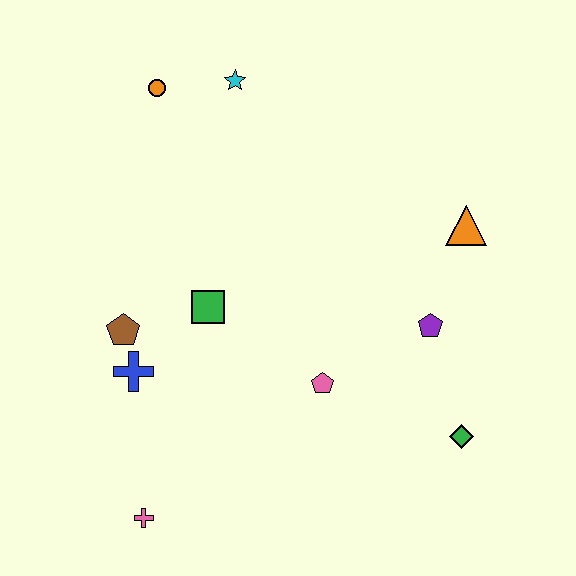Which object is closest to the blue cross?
The brown pentagon is closest to the blue cross.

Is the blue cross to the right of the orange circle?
No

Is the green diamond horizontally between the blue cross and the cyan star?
No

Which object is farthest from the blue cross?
The orange triangle is farthest from the blue cross.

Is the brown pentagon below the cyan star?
Yes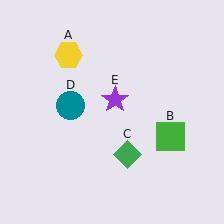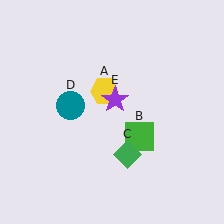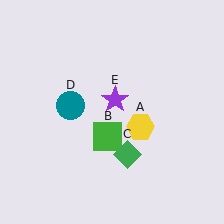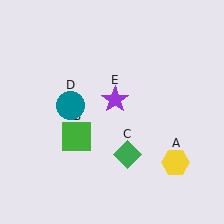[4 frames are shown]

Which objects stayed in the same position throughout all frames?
Green diamond (object C) and teal circle (object D) and purple star (object E) remained stationary.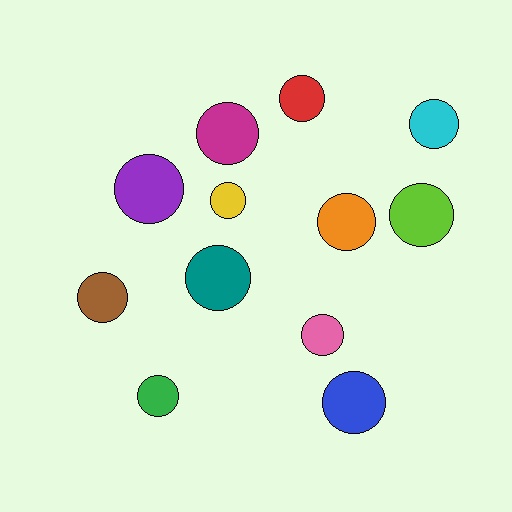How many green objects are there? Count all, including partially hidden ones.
There is 1 green object.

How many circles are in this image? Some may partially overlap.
There are 12 circles.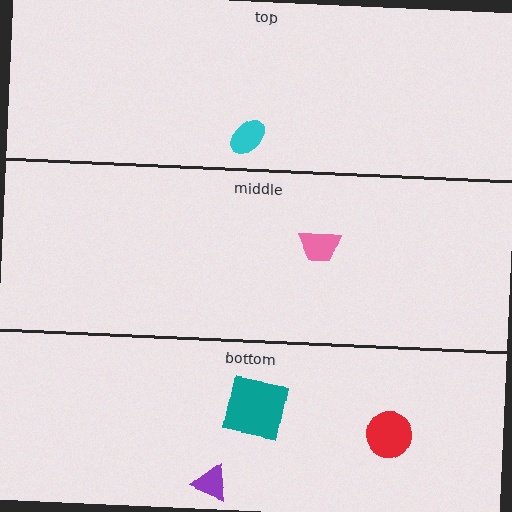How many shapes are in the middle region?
1.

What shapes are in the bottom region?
The purple triangle, the red circle, the teal square.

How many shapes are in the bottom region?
3.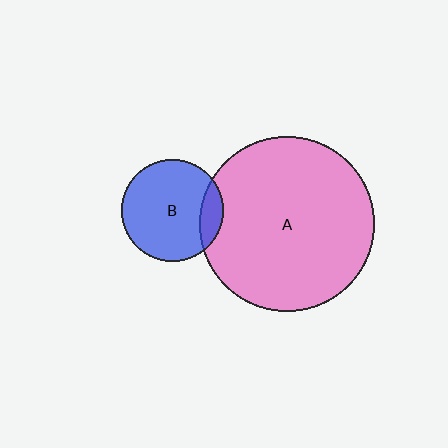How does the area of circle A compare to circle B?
Approximately 3.0 times.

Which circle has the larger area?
Circle A (pink).